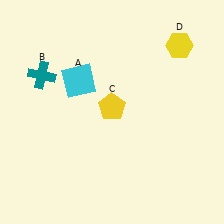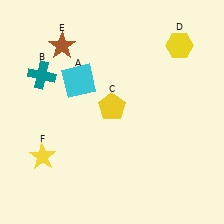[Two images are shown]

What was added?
A brown star (E), a yellow star (F) were added in Image 2.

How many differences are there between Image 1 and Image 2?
There are 2 differences between the two images.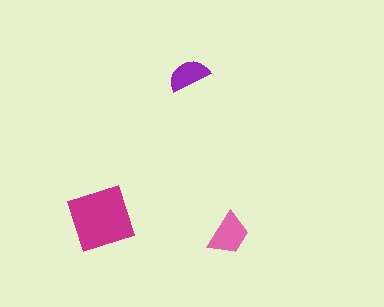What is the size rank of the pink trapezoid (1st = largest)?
2nd.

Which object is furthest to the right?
The pink trapezoid is rightmost.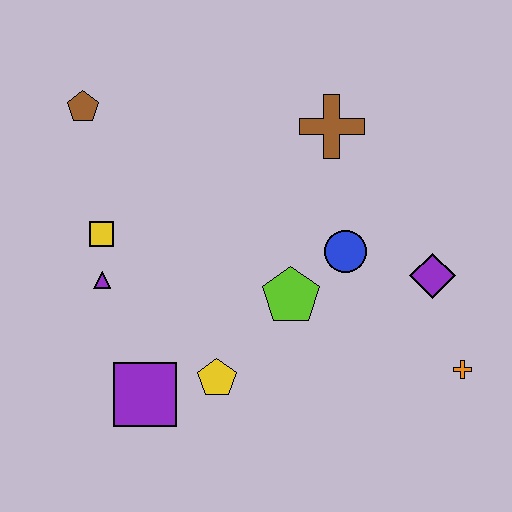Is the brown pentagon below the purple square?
No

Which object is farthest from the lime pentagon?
The brown pentagon is farthest from the lime pentagon.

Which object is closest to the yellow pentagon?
The purple square is closest to the yellow pentagon.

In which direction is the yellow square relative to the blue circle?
The yellow square is to the left of the blue circle.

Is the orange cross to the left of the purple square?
No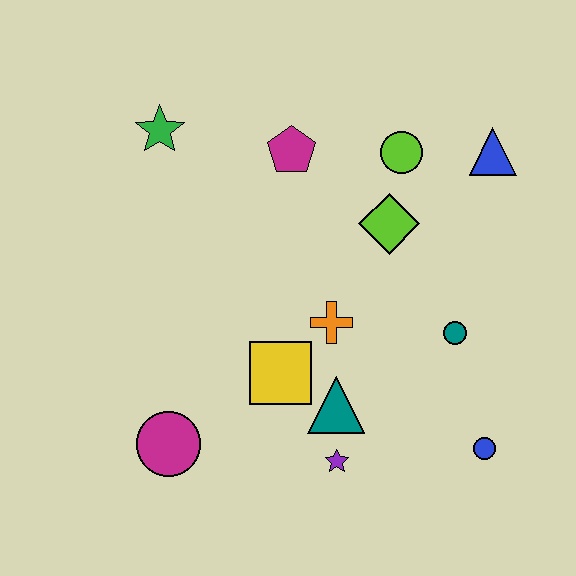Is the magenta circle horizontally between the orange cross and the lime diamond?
No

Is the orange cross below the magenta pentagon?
Yes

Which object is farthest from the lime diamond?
The magenta circle is farthest from the lime diamond.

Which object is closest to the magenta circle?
The yellow square is closest to the magenta circle.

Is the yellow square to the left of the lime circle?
Yes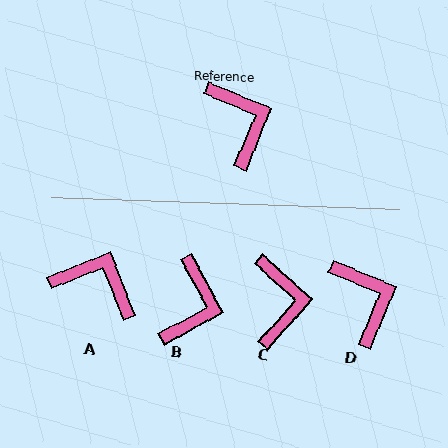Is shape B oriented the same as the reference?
No, it is off by about 40 degrees.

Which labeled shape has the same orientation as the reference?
D.